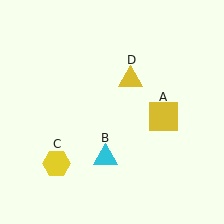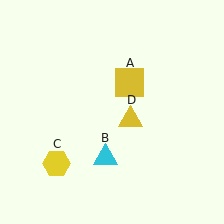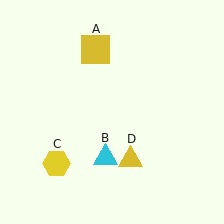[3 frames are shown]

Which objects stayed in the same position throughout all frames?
Cyan triangle (object B) and yellow hexagon (object C) remained stationary.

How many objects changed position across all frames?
2 objects changed position: yellow square (object A), yellow triangle (object D).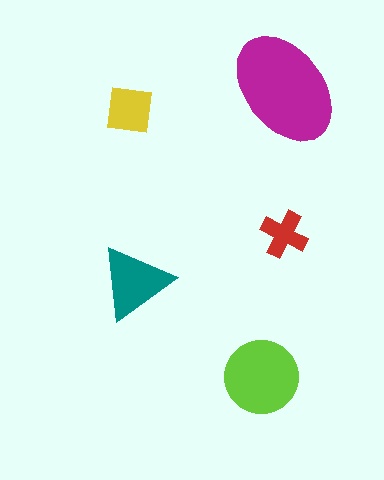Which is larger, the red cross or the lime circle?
The lime circle.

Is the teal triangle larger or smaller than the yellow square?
Larger.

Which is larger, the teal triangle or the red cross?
The teal triangle.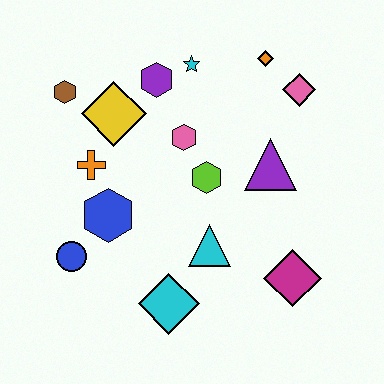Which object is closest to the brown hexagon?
The yellow diamond is closest to the brown hexagon.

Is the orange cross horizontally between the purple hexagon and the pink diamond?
No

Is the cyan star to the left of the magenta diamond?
Yes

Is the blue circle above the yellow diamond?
No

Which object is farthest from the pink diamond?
The blue circle is farthest from the pink diamond.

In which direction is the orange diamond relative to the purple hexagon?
The orange diamond is to the right of the purple hexagon.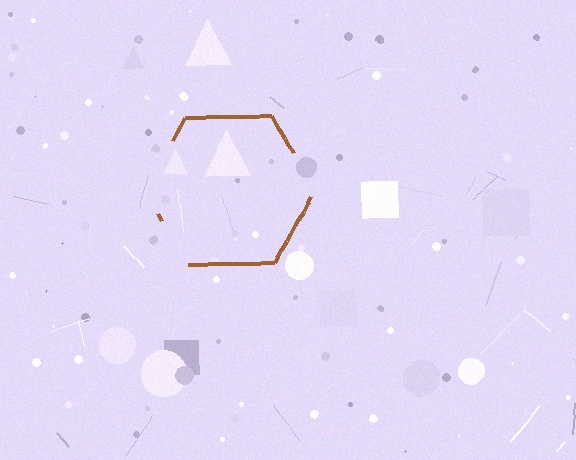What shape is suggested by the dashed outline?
The dashed outline suggests a hexagon.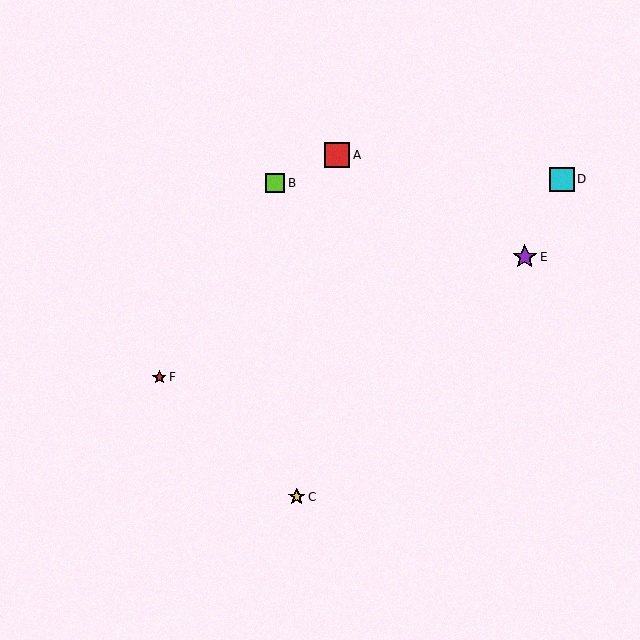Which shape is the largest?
The red square (labeled A) is the largest.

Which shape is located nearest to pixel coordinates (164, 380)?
The red star (labeled F) at (159, 377) is nearest to that location.